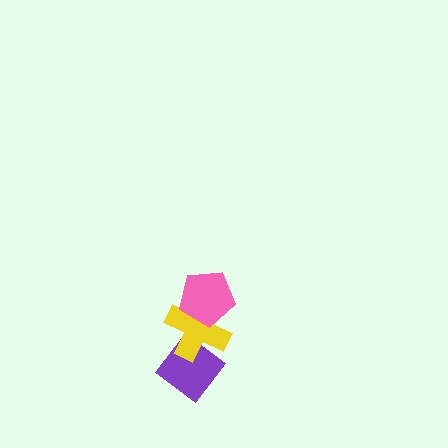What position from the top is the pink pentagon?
The pink pentagon is 1st from the top.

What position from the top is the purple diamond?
The purple diamond is 3rd from the top.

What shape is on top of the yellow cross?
The pink pentagon is on top of the yellow cross.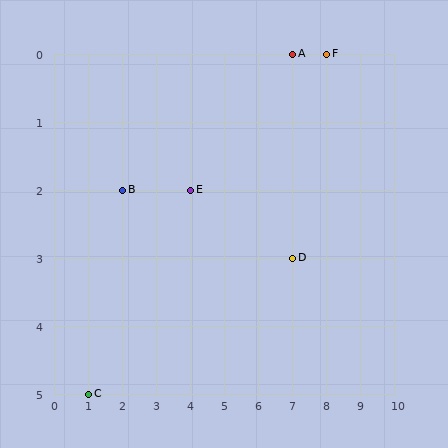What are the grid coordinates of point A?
Point A is at grid coordinates (7, 0).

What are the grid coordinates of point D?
Point D is at grid coordinates (7, 3).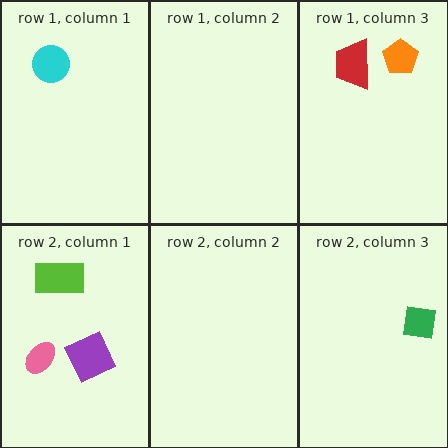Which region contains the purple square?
The row 2, column 1 region.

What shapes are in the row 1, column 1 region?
The cyan circle.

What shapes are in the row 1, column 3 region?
The red trapezoid, the orange pentagon.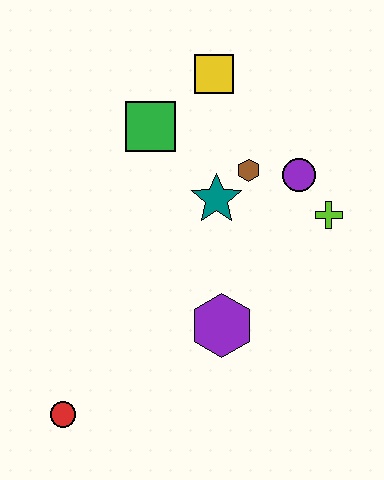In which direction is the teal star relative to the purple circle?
The teal star is to the left of the purple circle.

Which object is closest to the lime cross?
The purple circle is closest to the lime cross.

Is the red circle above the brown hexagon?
No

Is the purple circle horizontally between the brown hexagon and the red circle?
No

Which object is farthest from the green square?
The red circle is farthest from the green square.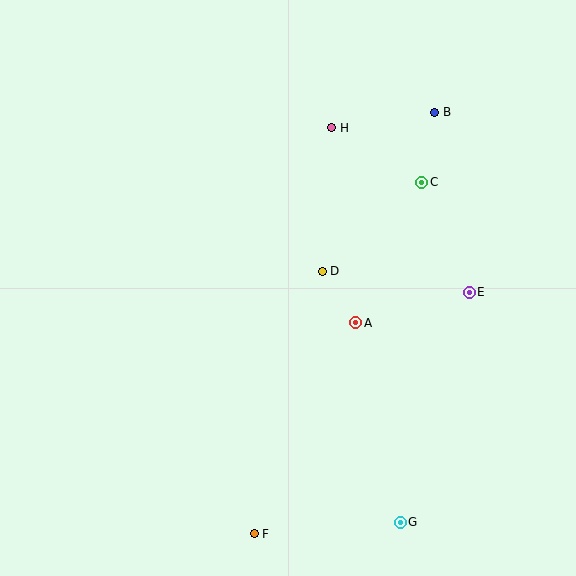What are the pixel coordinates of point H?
Point H is at (332, 128).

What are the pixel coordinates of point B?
Point B is at (435, 112).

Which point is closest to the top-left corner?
Point H is closest to the top-left corner.